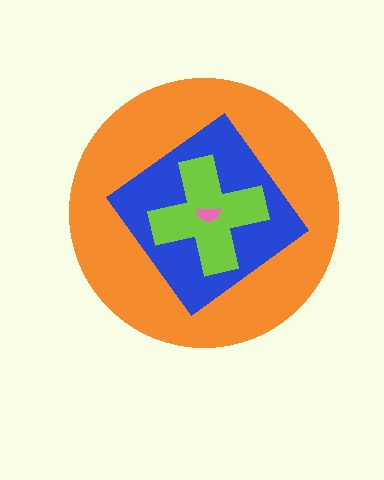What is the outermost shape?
The orange circle.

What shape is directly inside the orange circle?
The blue diamond.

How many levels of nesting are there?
4.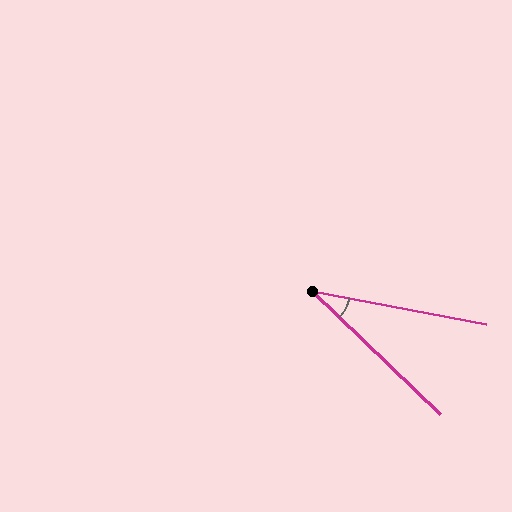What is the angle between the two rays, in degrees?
Approximately 33 degrees.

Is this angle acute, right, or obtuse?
It is acute.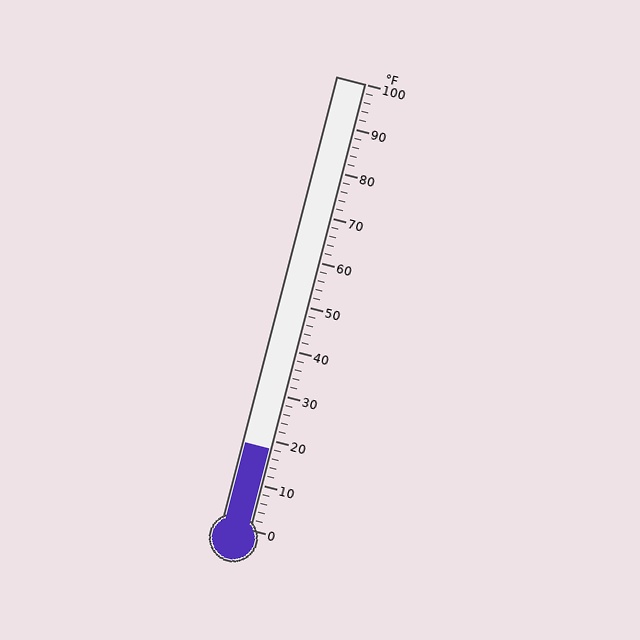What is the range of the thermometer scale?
The thermometer scale ranges from 0°F to 100°F.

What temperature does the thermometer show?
The thermometer shows approximately 18°F.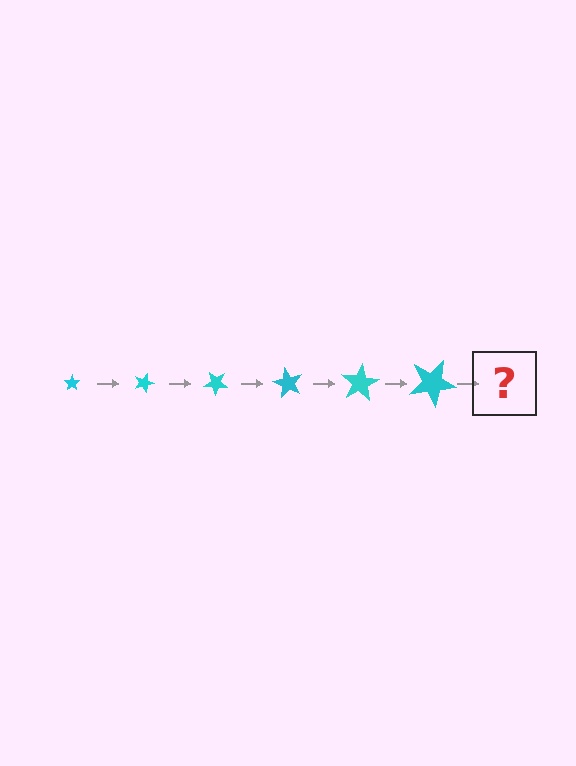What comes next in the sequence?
The next element should be a star, larger than the previous one and rotated 120 degrees from the start.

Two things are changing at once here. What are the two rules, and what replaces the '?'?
The two rules are that the star grows larger each step and it rotates 20 degrees each step. The '?' should be a star, larger than the previous one and rotated 120 degrees from the start.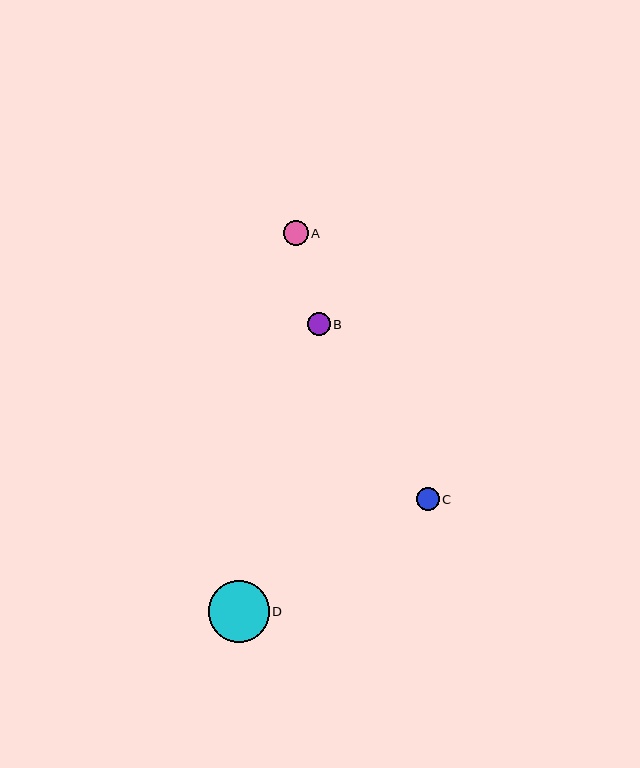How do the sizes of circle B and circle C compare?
Circle B and circle C are approximately the same size.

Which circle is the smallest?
Circle C is the smallest with a size of approximately 23 pixels.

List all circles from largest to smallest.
From largest to smallest: D, A, B, C.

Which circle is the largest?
Circle D is the largest with a size of approximately 61 pixels.